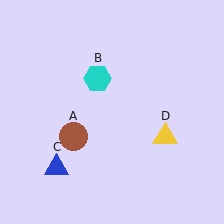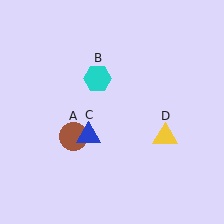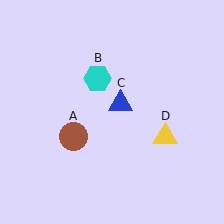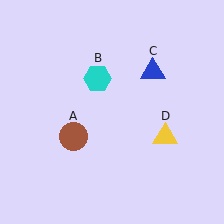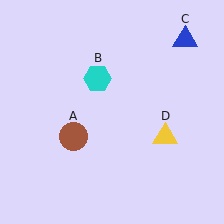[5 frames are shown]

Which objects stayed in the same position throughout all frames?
Brown circle (object A) and cyan hexagon (object B) and yellow triangle (object D) remained stationary.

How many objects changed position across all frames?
1 object changed position: blue triangle (object C).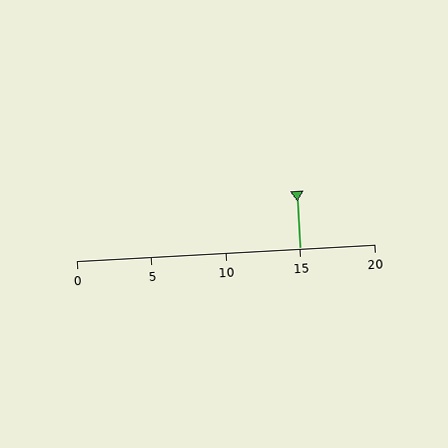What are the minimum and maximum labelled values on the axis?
The axis runs from 0 to 20.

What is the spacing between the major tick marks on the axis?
The major ticks are spaced 5 apart.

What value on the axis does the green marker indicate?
The marker indicates approximately 15.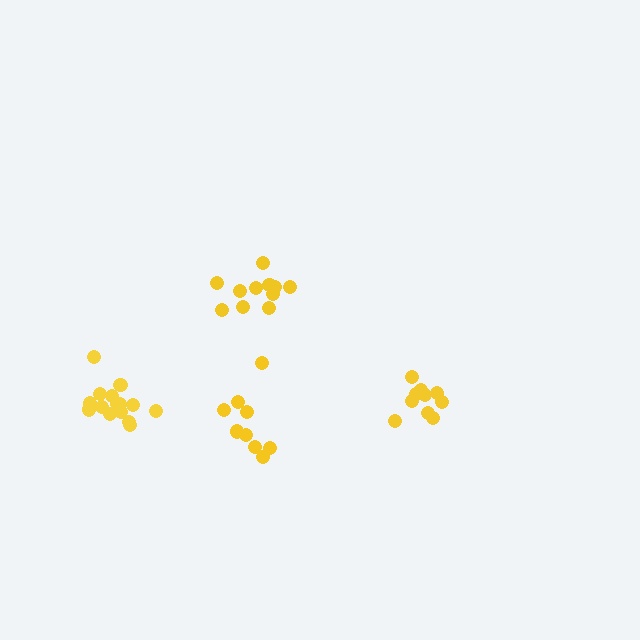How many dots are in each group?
Group 1: 11 dots, Group 2: 10 dots, Group 3: 9 dots, Group 4: 15 dots (45 total).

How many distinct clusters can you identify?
There are 4 distinct clusters.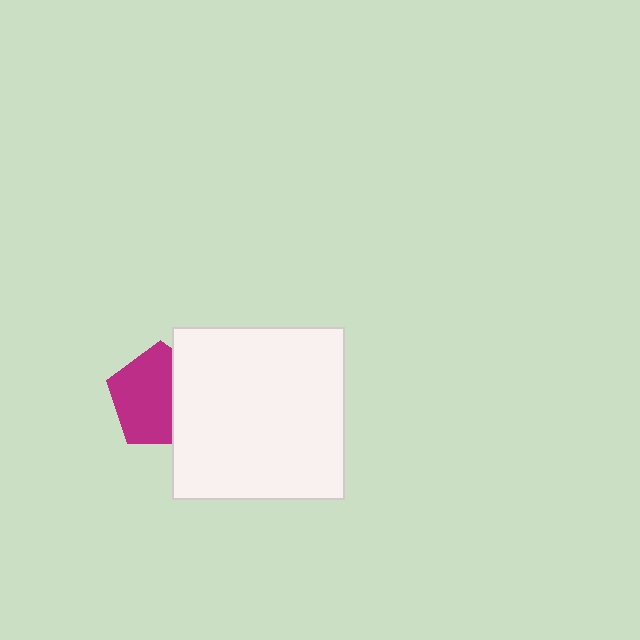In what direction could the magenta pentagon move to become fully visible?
The magenta pentagon could move left. That would shift it out from behind the white square entirely.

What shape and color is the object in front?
The object in front is a white square.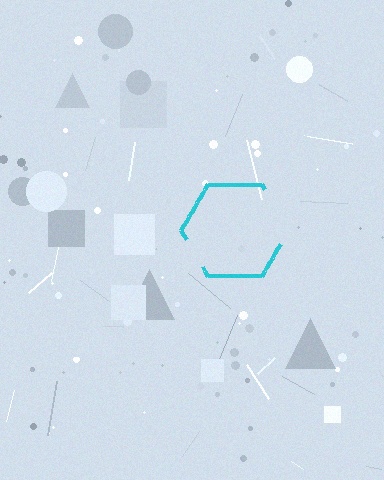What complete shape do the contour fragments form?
The contour fragments form a hexagon.